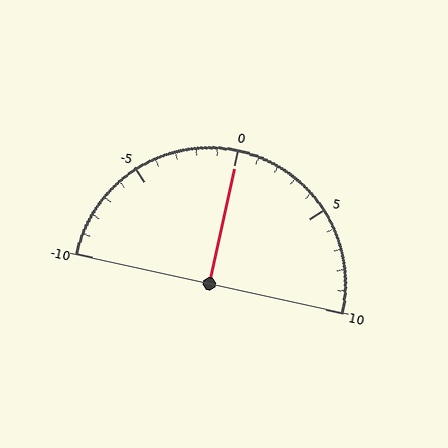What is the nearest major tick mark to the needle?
The nearest major tick mark is 0.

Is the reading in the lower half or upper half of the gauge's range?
The reading is in the upper half of the range (-10 to 10).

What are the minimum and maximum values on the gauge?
The gauge ranges from -10 to 10.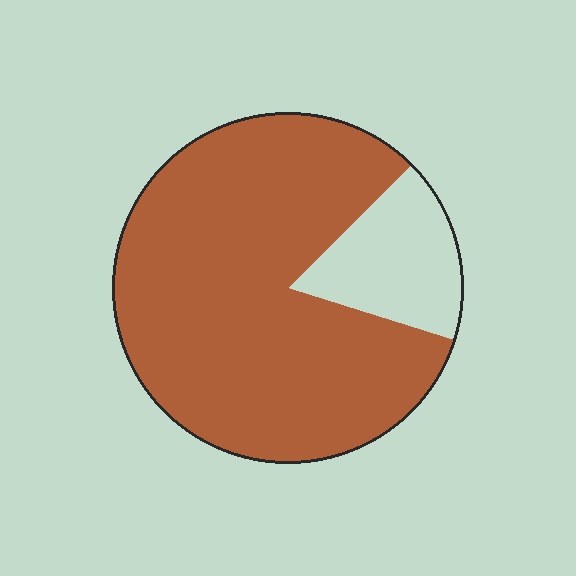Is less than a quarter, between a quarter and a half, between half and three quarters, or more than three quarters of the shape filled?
More than three quarters.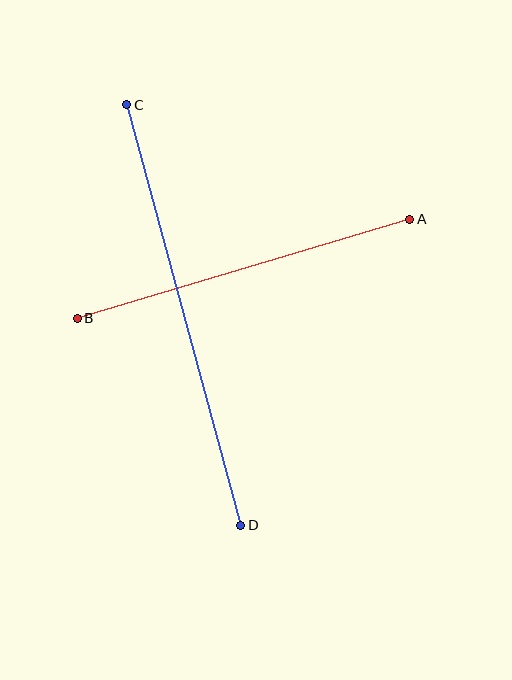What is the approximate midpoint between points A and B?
The midpoint is at approximately (243, 269) pixels.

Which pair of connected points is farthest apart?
Points C and D are farthest apart.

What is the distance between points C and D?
The distance is approximately 436 pixels.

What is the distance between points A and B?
The distance is approximately 347 pixels.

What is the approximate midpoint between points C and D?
The midpoint is at approximately (184, 315) pixels.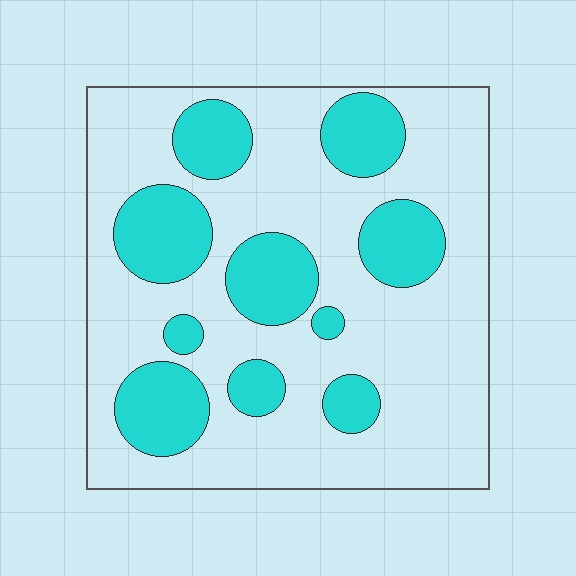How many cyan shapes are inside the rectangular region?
10.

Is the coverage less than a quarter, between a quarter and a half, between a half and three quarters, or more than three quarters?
Between a quarter and a half.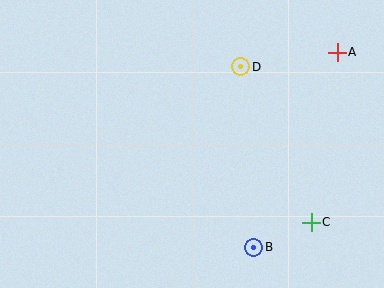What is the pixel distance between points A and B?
The distance between A and B is 212 pixels.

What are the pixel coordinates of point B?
Point B is at (254, 247).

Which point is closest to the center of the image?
Point D at (241, 67) is closest to the center.